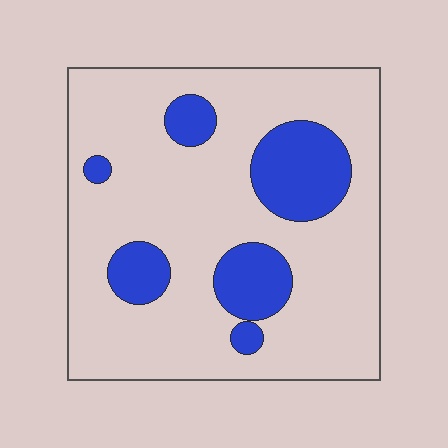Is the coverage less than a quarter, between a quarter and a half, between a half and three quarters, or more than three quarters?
Less than a quarter.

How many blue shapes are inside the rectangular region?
6.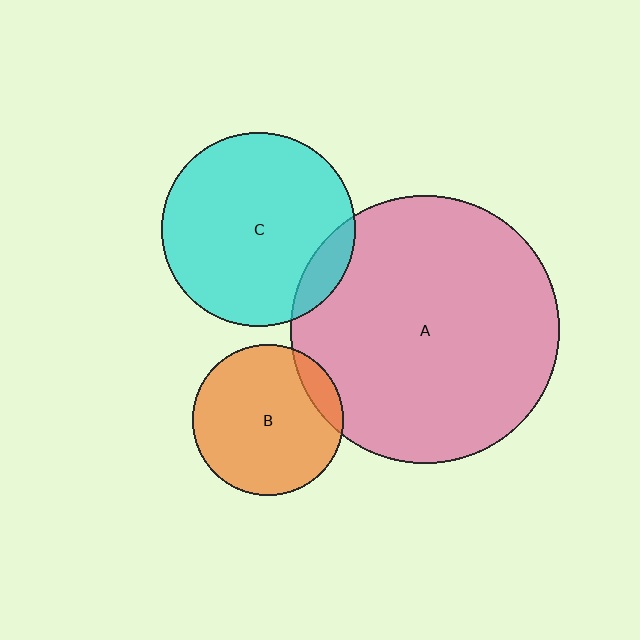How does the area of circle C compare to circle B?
Approximately 1.6 times.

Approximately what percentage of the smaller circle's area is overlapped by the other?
Approximately 10%.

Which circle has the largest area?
Circle A (pink).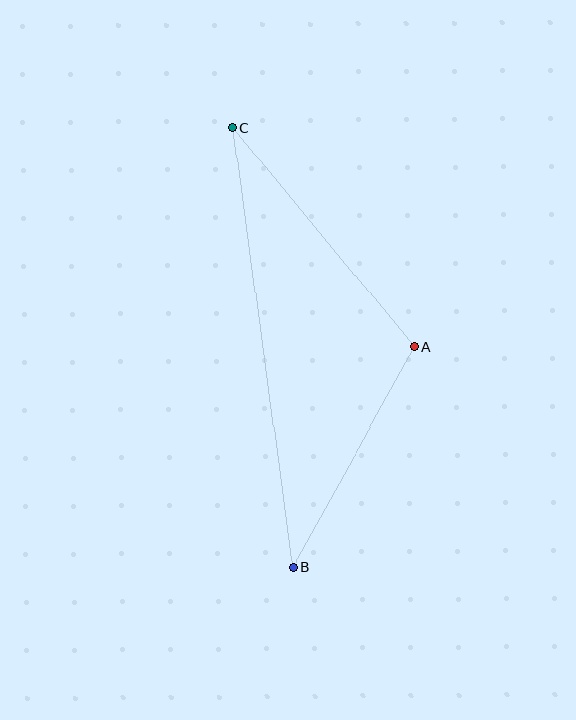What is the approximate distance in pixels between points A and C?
The distance between A and C is approximately 284 pixels.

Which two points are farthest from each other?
Points B and C are farthest from each other.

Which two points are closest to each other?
Points A and B are closest to each other.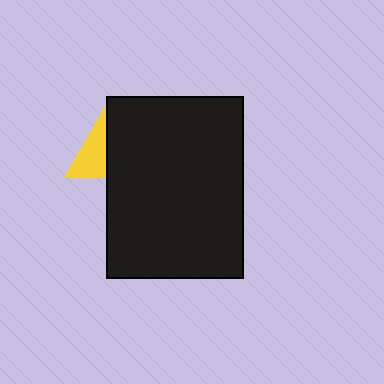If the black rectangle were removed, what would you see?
You would see the complete yellow triangle.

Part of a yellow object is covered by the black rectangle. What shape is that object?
It is a triangle.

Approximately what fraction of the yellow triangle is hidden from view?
Roughly 55% of the yellow triangle is hidden behind the black rectangle.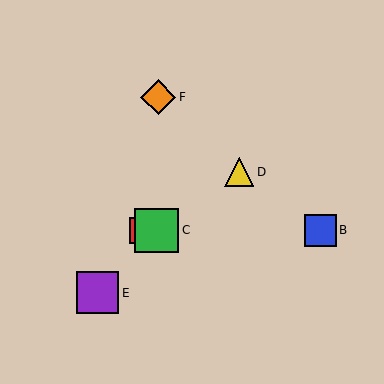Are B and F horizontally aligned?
No, B is at y≈230 and F is at y≈97.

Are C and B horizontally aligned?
Yes, both are at y≈230.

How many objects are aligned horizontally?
3 objects (A, B, C) are aligned horizontally.